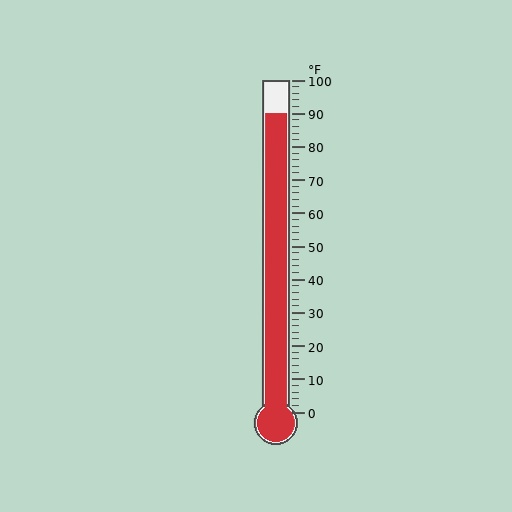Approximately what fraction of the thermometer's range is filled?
The thermometer is filled to approximately 90% of its range.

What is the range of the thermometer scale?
The thermometer scale ranges from 0°F to 100°F.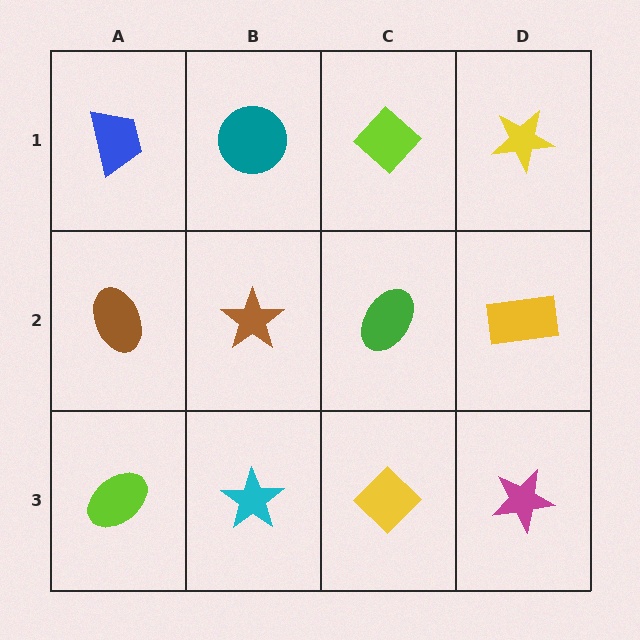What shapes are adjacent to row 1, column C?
A green ellipse (row 2, column C), a teal circle (row 1, column B), a yellow star (row 1, column D).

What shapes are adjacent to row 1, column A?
A brown ellipse (row 2, column A), a teal circle (row 1, column B).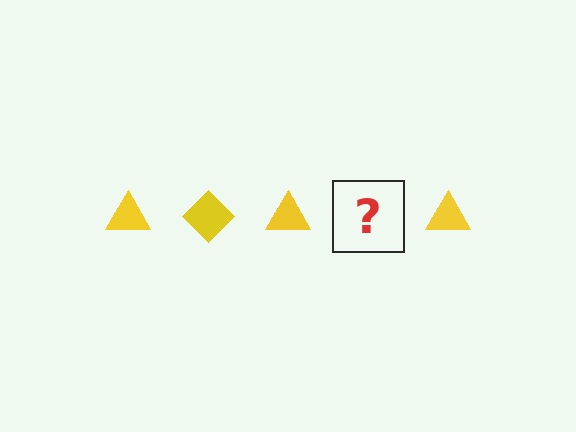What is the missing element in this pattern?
The missing element is a yellow diamond.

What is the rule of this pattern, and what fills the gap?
The rule is that the pattern cycles through triangle, diamond shapes in yellow. The gap should be filled with a yellow diamond.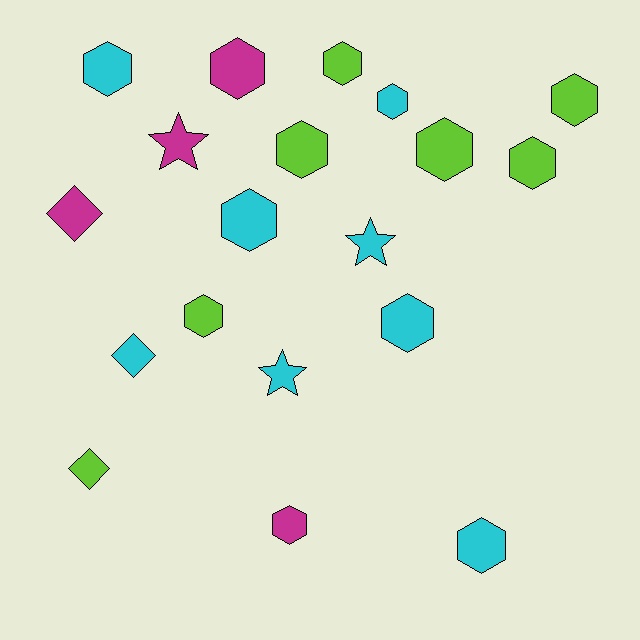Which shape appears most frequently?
Hexagon, with 13 objects.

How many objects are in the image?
There are 19 objects.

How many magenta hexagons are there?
There are 2 magenta hexagons.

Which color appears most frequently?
Cyan, with 8 objects.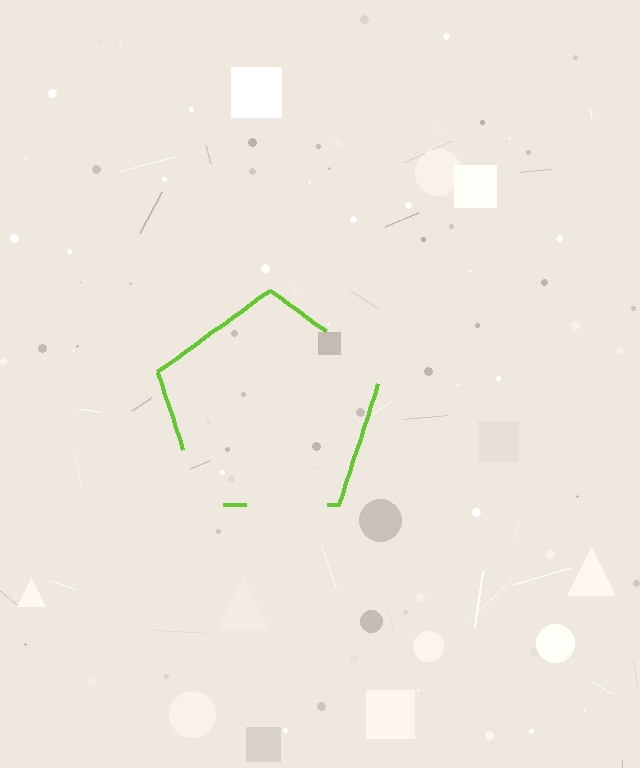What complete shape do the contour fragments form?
The contour fragments form a pentagon.